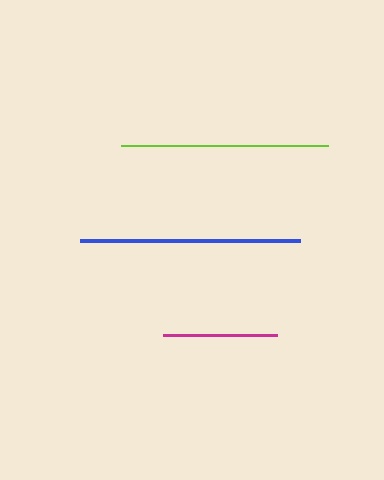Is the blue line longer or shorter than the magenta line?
The blue line is longer than the magenta line.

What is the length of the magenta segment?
The magenta segment is approximately 114 pixels long.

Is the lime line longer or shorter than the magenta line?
The lime line is longer than the magenta line.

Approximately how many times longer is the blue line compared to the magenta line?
The blue line is approximately 1.9 times the length of the magenta line.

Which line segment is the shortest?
The magenta line is the shortest at approximately 114 pixels.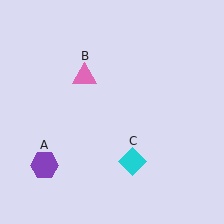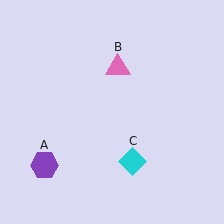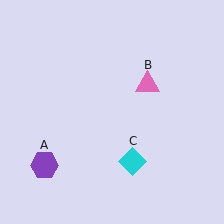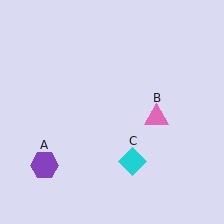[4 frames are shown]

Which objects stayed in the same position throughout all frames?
Purple hexagon (object A) and cyan diamond (object C) remained stationary.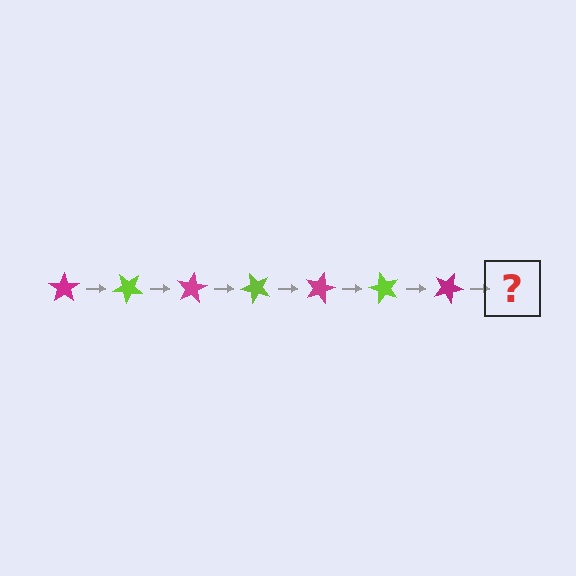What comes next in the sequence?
The next element should be a lime star, rotated 280 degrees from the start.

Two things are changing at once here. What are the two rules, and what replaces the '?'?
The two rules are that it rotates 40 degrees each step and the color cycles through magenta and lime. The '?' should be a lime star, rotated 280 degrees from the start.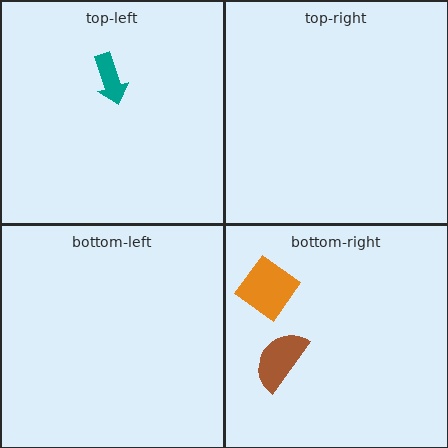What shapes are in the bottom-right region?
The brown semicircle, the orange diamond.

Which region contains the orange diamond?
The bottom-right region.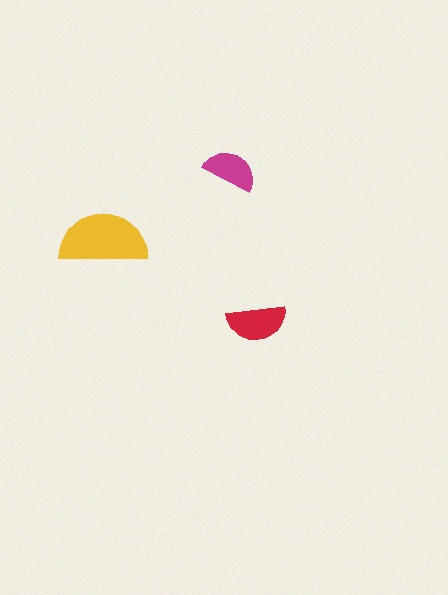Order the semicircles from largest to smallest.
the yellow one, the red one, the magenta one.